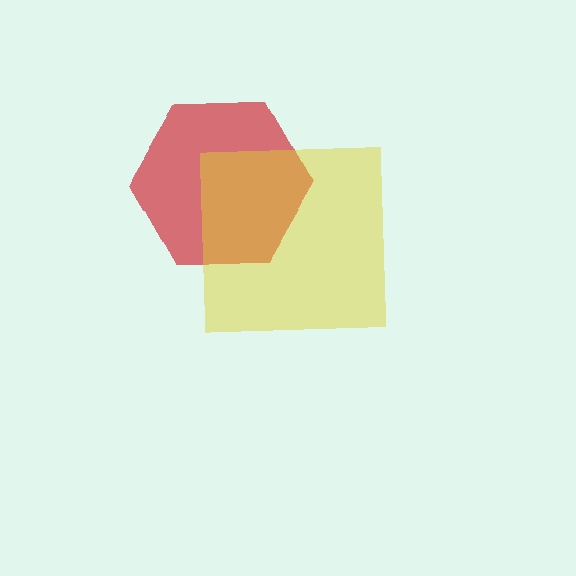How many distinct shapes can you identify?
There are 2 distinct shapes: a red hexagon, a yellow square.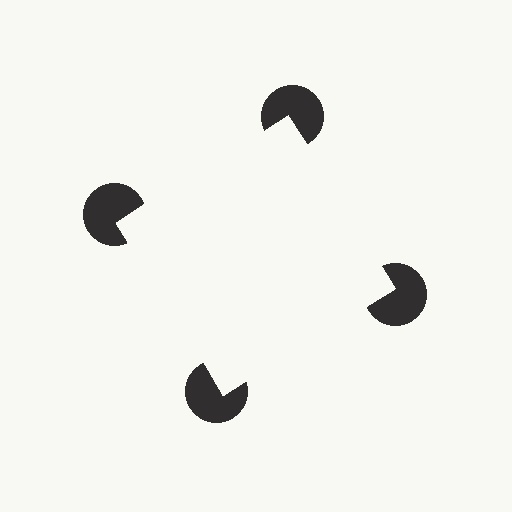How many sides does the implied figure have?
4 sides.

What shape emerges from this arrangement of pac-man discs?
An illusory square — its edges are inferred from the aligned wedge cuts in the pac-man discs, not physically drawn.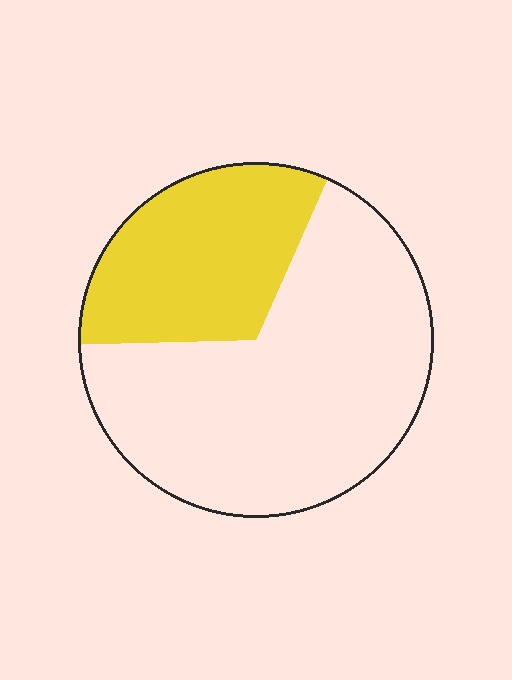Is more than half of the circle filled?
No.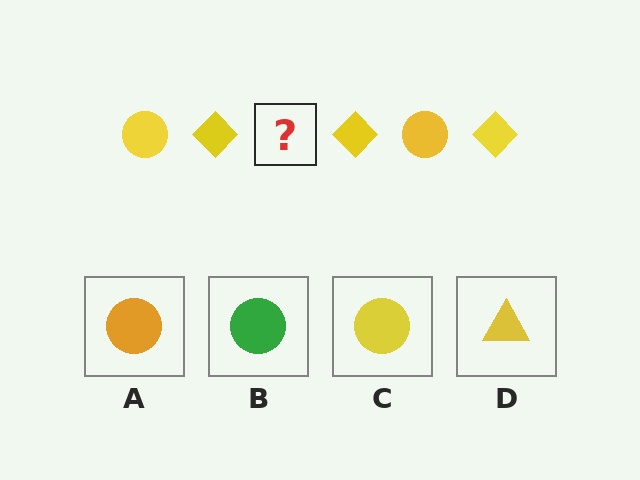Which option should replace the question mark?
Option C.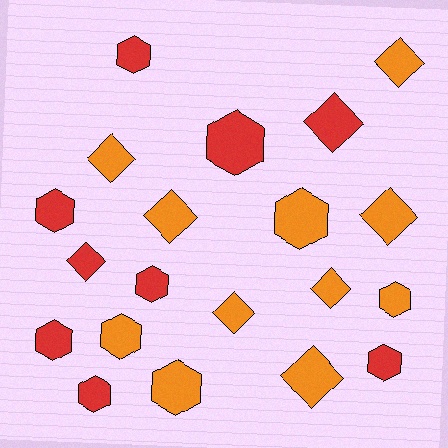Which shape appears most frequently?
Hexagon, with 11 objects.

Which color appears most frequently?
Orange, with 11 objects.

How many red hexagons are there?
There are 7 red hexagons.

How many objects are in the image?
There are 20 objects.